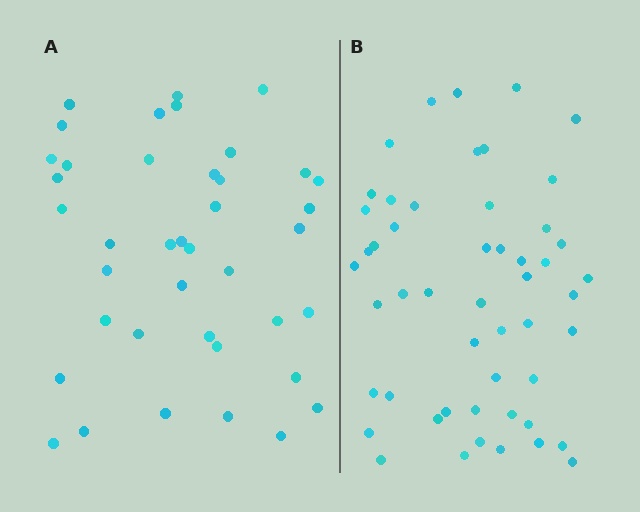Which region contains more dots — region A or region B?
Region B (the right region) has more dots.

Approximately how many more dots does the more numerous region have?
Region B has roughly 12 or so more dots than region A.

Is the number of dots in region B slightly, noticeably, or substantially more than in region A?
Region B has noticeably more, but not dramatically so. The ratio is roughly 1.3 to 1.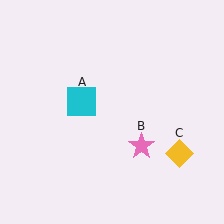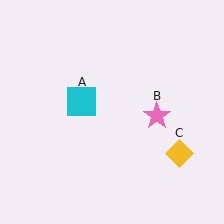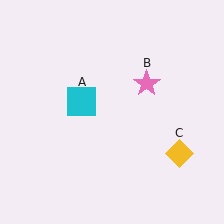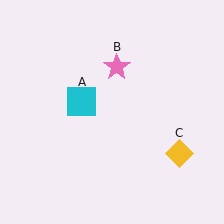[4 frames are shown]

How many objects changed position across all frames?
1 object changed position: pink star (object B).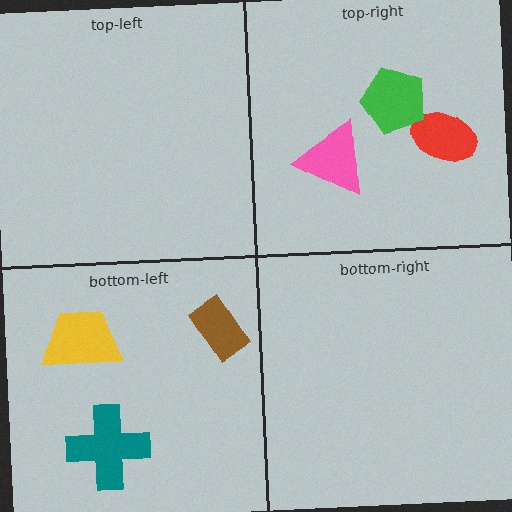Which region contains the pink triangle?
The top-right region.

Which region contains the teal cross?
The bottom-left region.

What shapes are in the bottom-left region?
The yellow trapezoid, the teal cross, the brown rectangle.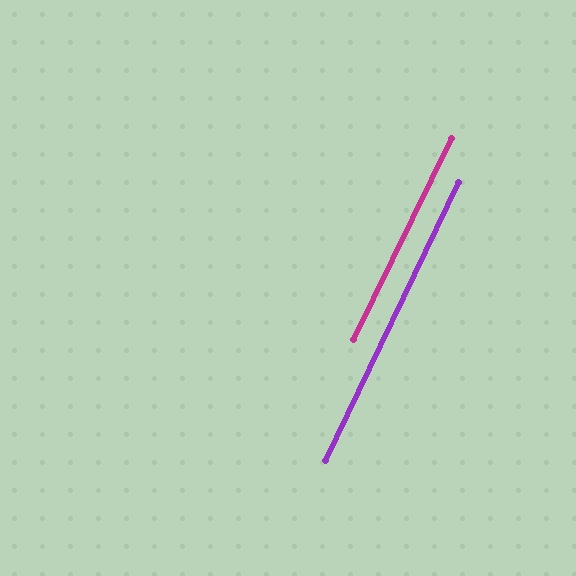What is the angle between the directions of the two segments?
Approximately 1 degree.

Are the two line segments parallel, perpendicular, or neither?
Parallel — their directions differ by only 0.7°.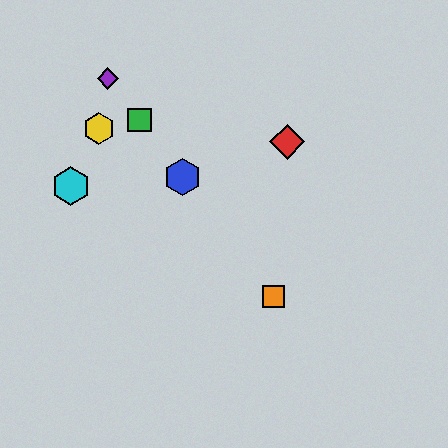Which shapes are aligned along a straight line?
The blue hexagon, the green square, the purple diamond, the orange square are aligned along a straight line.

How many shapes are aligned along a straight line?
4 shapes (the blue hexagon, the green square, the purple diamond, the orange square) are aligned along a straight line.